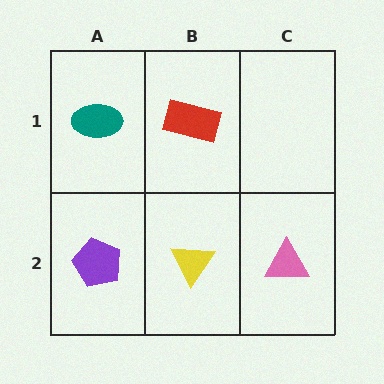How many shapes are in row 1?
2 shapes.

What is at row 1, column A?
A teal ellipse.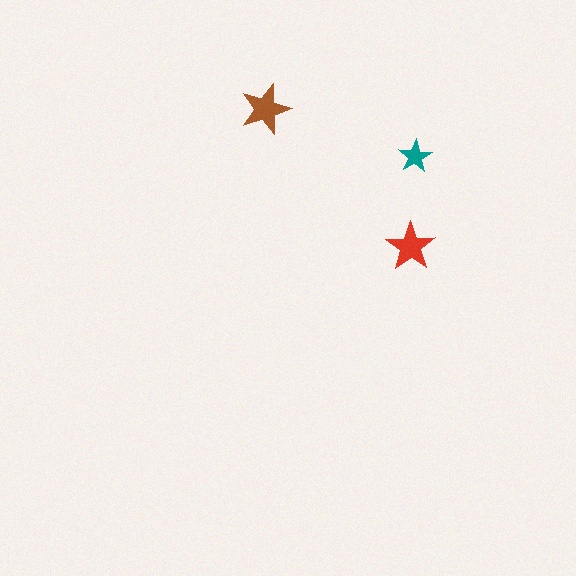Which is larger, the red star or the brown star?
The brown one.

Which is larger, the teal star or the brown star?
The brown one.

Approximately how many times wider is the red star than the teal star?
About 1.5 times wider.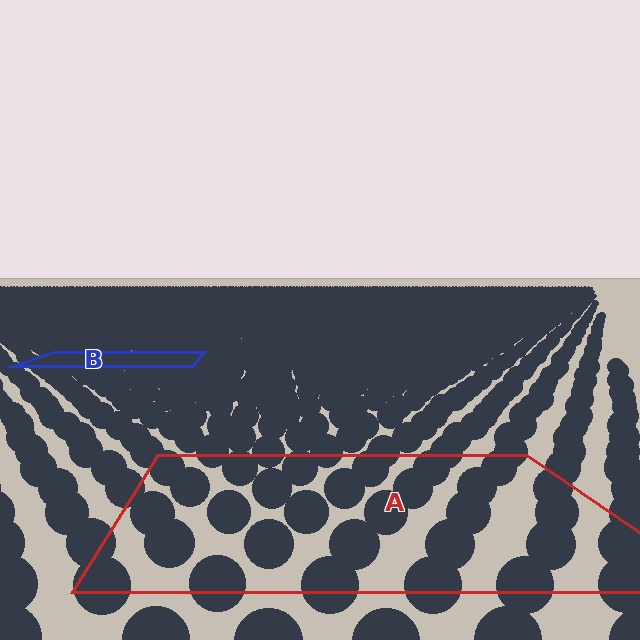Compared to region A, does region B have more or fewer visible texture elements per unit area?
Region B has more texture elements per unit area — they are packed more densely because it is farther away.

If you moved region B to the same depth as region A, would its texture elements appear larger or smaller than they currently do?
They would appear larger. At a closer depth, the same texture elements are projected at a bigger on-screen size.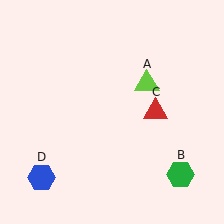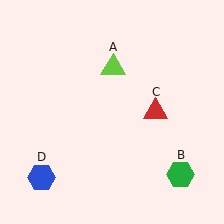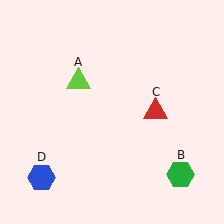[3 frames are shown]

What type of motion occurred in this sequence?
The lime triangle (object A) rotated counterclockwise around the center of the scene.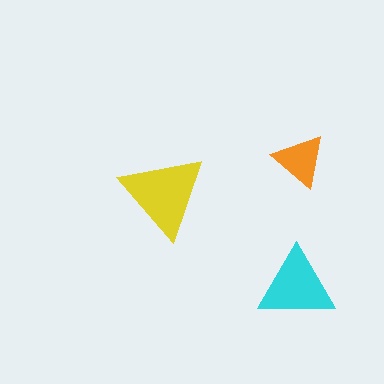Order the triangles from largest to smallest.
the yellow one, the cyan one, the orange one.